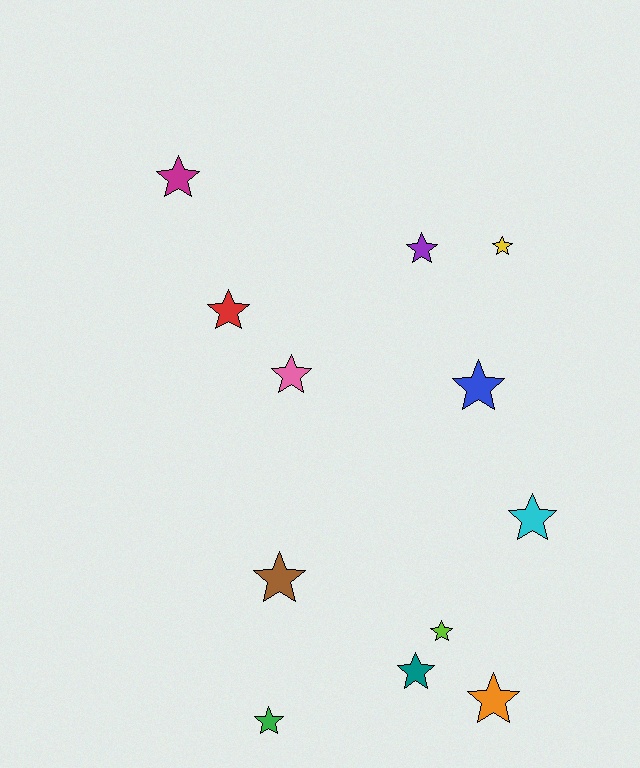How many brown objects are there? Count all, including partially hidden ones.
There is 1 brown object.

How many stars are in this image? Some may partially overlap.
There are 12 stars.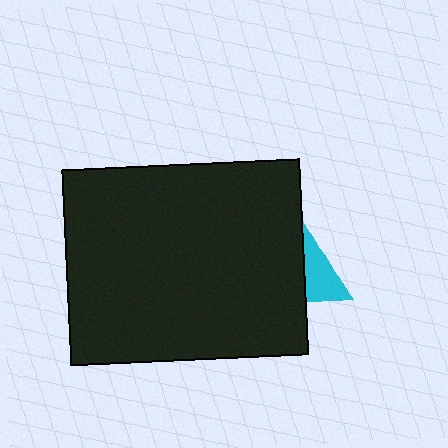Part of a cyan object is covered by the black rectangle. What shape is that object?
It is a triangle.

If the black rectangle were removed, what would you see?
You would see the complete cyan triangle.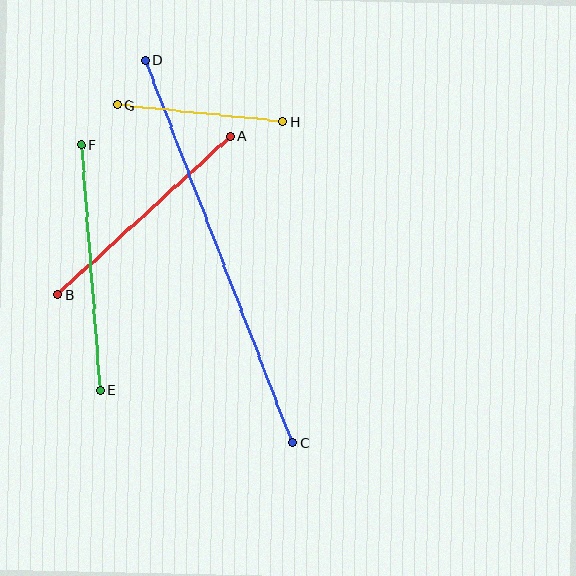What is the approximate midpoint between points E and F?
The midpoint is at approximately (91, 267) pixels.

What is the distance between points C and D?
The distance is approximately 411 pixels.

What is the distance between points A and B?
The distance is approximately 235 pixels.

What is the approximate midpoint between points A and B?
The midpoint is at approximately (144, 215) pixels.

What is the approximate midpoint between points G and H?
The midpoint is at approximately (200, 113) pixels.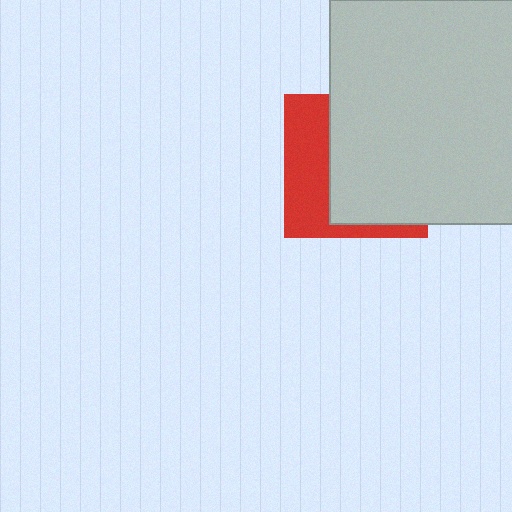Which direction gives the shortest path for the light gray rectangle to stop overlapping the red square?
Moving right gives the shortest separation.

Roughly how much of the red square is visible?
A small part of it is visible (roughly 38%).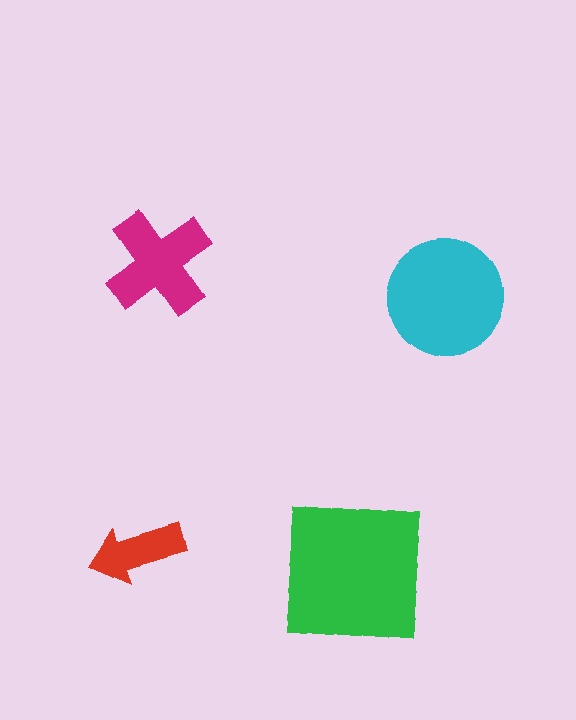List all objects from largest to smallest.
The green square, the cyan circle, the magenta cross, the red arrow.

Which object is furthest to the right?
The cyan circle is rightmost.